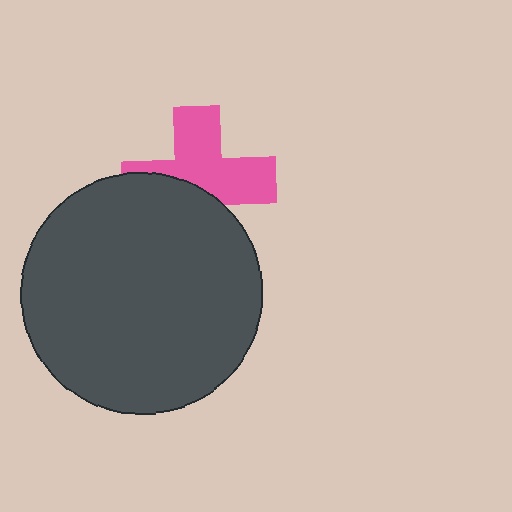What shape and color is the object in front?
The object in front is a dark gray circle.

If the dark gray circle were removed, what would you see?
You would see the complete pink cross.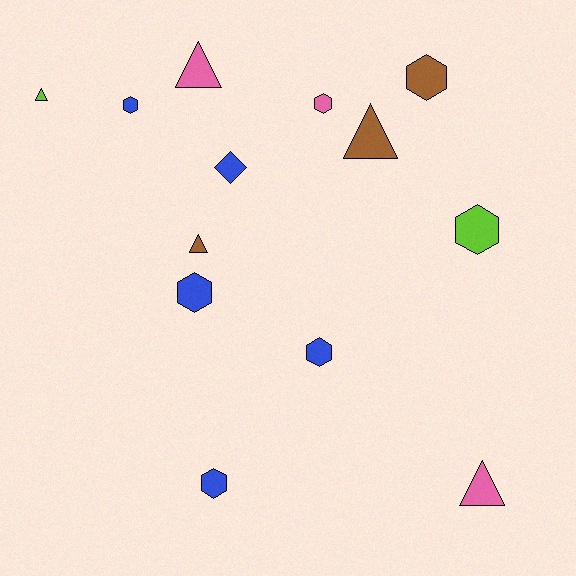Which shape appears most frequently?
Hexagon, with 7 objects.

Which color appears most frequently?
Blue, with 5 objects.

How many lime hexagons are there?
There is 1 lime hexagon.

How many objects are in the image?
There are 13 objects.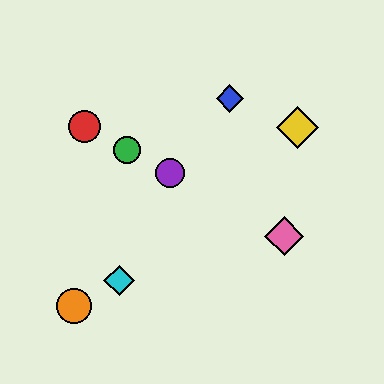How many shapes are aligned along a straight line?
4 shapes (the red circle, the green circle, the purple circle, the pink diamond) are aligned along a straight line.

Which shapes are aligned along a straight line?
The red circle, the green circle, the purple circle, the pink diamond are aligned along a straight line.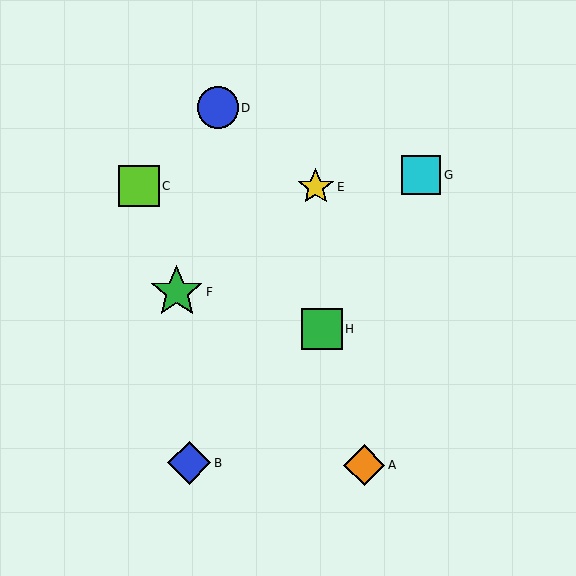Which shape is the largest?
The green star (labeled F) is the largest.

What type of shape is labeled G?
Shape G is a cyan square.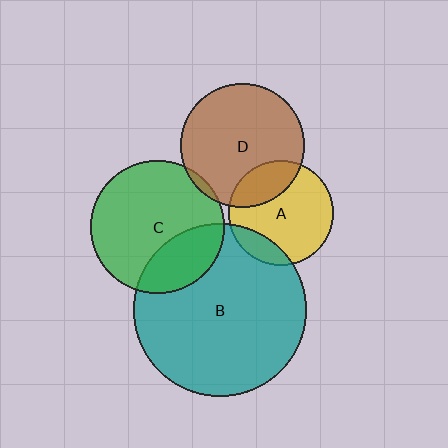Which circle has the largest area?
Circle B (teal).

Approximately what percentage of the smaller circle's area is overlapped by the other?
Approximately 25%.